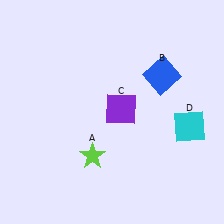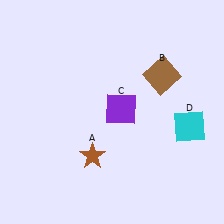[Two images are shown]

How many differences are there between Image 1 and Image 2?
There are 2 differences between the two images.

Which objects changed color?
A changed from lime to brown. B changed from blue to brown.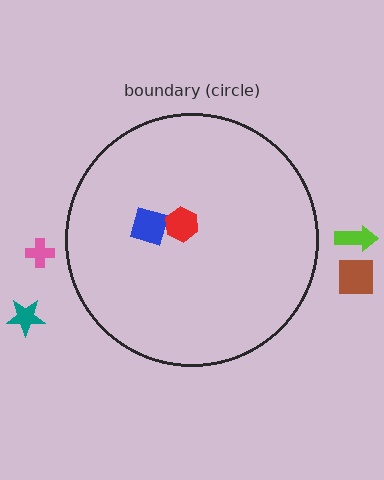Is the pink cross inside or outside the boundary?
Outside.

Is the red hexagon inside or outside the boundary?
Inside.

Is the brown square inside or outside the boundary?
Outside.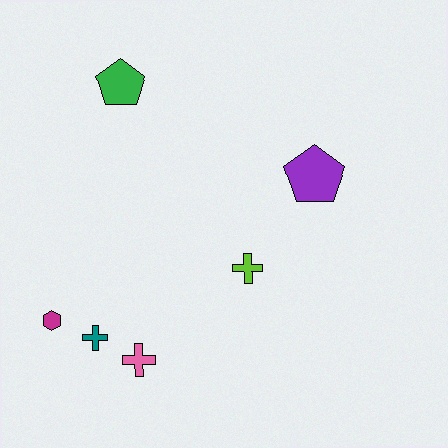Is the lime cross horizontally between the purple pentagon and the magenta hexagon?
Yes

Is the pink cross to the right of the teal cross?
Yes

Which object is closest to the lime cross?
The purple pentagon is closest to the lime cross.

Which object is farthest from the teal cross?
The purple pentagon is farthest from the teal cross.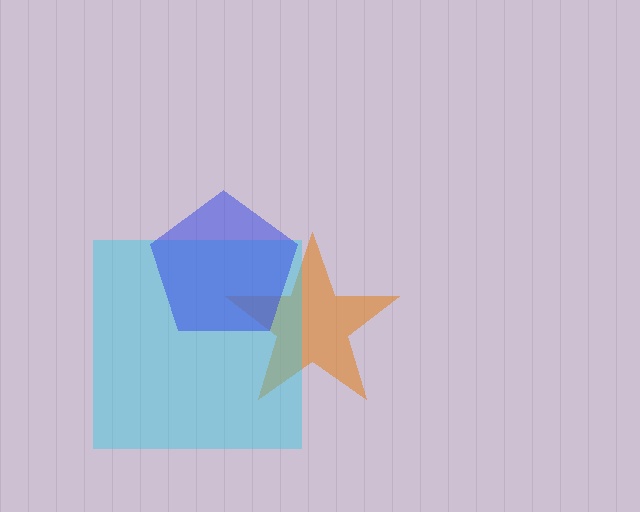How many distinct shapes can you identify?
There are 3 distinct shapes: an orange star, a cyan square, a blue pentagon.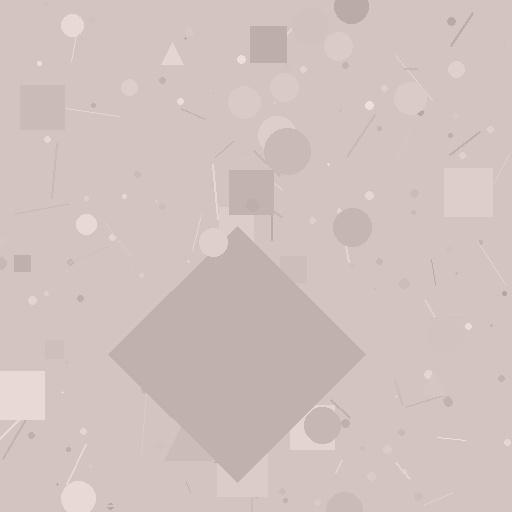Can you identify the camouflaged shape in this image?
The camouflaged shape is a diamond.